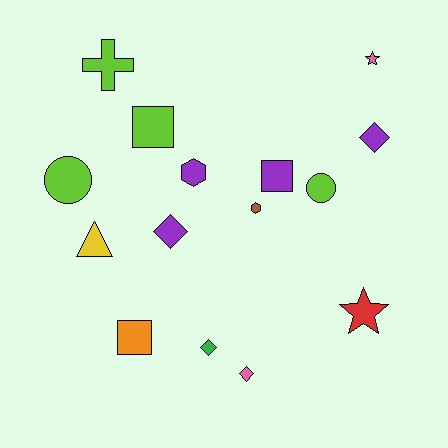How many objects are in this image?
There are 15 objects.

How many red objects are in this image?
There is 1 red object.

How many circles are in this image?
There are 2 circles.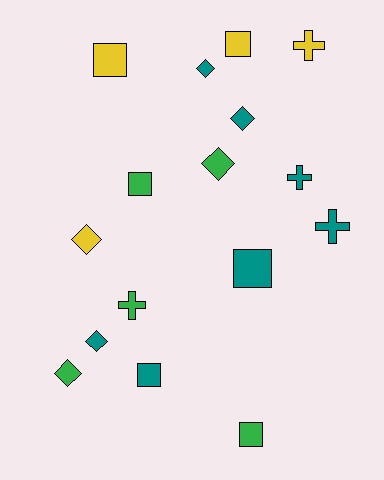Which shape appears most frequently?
Diamond, with 6 objects.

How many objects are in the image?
There are 16 objects.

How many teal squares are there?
There are 2 teal squares.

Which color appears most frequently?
Teal, with 7 objects.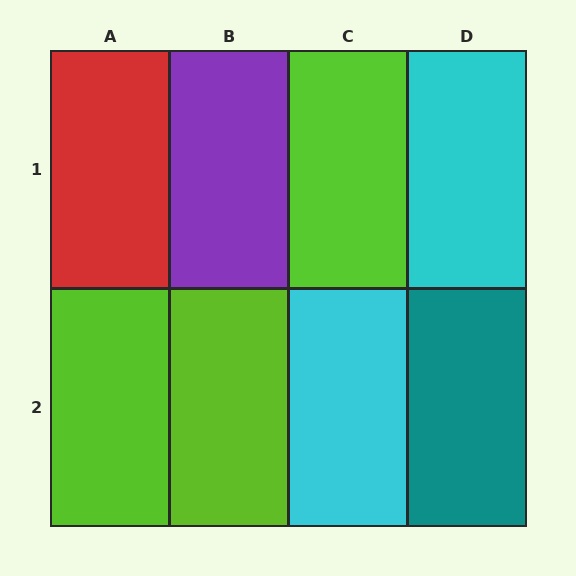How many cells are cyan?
2 cells are cyan.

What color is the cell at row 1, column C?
Lime.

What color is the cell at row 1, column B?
Purple.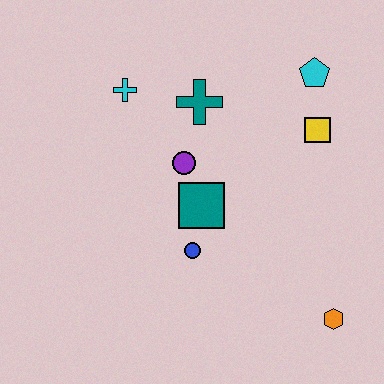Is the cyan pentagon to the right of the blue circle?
Yes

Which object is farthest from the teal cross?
The orange hexagon is farthest from the teal cross.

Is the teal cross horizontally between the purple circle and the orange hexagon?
Yes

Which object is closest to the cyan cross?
The teal cross is closest to the cyan cross.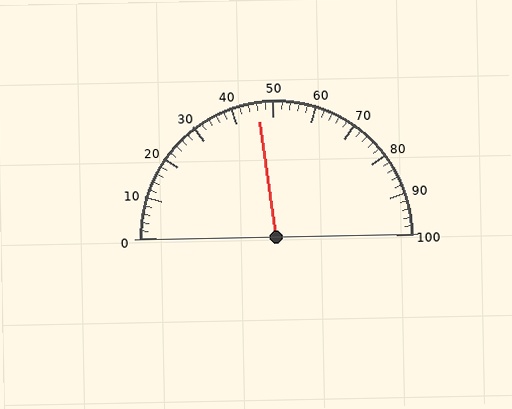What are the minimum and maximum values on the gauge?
The gauge ranges from 0 to 100.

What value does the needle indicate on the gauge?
The needle indicates approximately 46.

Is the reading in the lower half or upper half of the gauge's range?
The reading is in the lower half of the range (0 to 100).